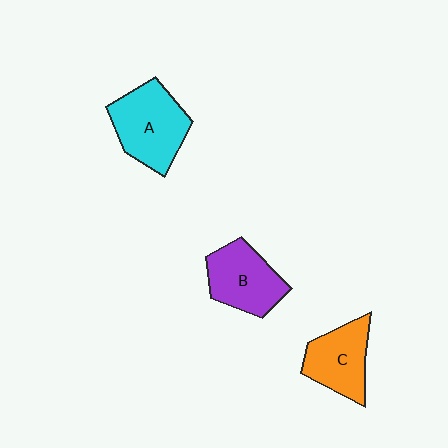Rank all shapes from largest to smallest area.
From largest to smallest: A (cyan), B (purple), C (orange).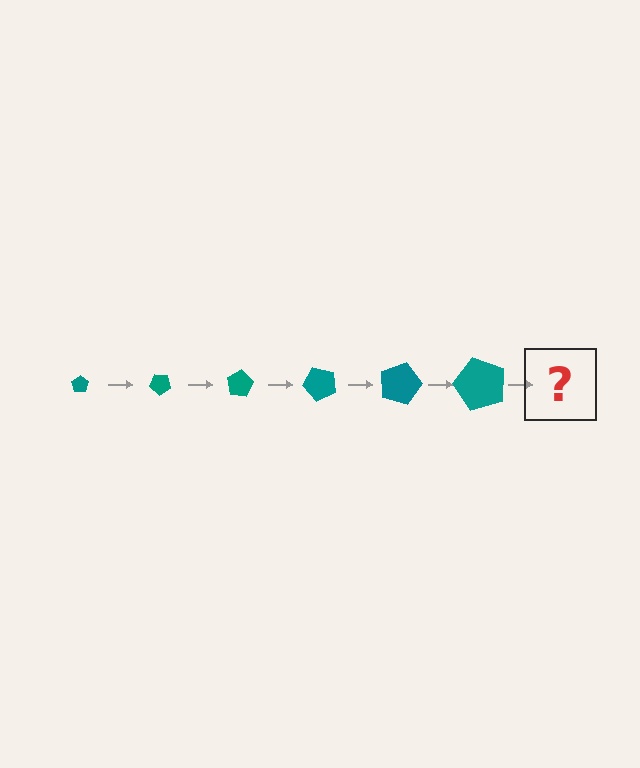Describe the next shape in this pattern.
It should be a pentagon, larger than the previous one and rotated 240 degrees from the start.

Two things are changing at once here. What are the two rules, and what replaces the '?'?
The two rules are that the pentagon grows larger each step and it rotates 40 degrees each step. The '?' should be a pentagon, larger than the previous one and rotated 240 degrees from the start.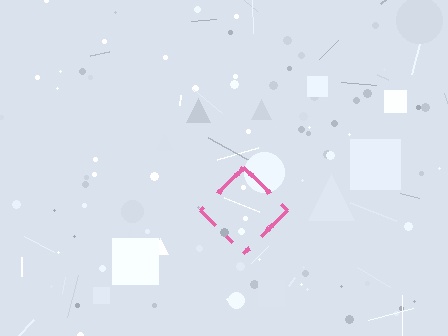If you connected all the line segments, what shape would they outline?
They would outline a diamond.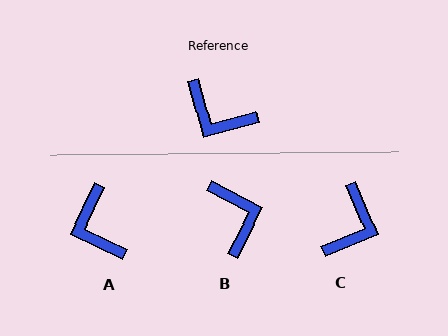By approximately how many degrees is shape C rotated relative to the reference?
Approximately 97 degrees counter-clockwise.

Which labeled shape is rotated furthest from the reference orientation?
B, about 138 degrees away.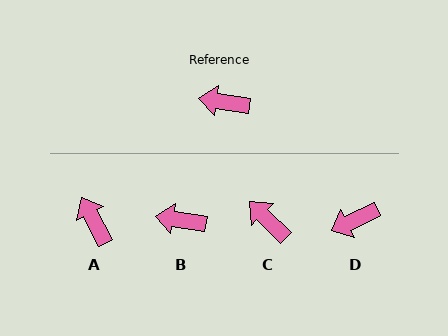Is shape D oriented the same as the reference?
No, it is off by about 34 degrees.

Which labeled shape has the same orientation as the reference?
B.